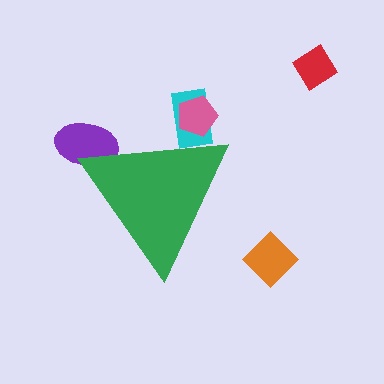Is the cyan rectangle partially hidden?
Yes, the cyan rectangle is partially hidden behind the green triangle.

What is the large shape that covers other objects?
A green triangle.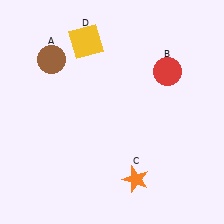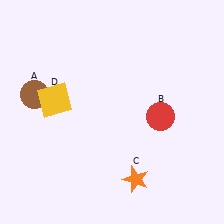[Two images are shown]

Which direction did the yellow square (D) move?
The yellow square (D) moved down.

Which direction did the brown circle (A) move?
The brown circle (A) moved down.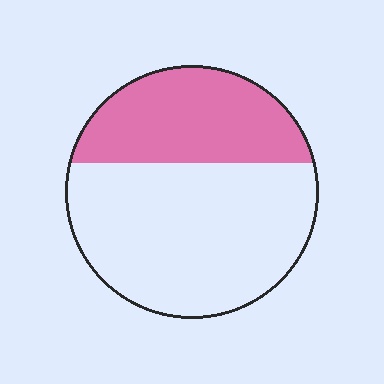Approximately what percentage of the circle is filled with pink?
Approximately 35%.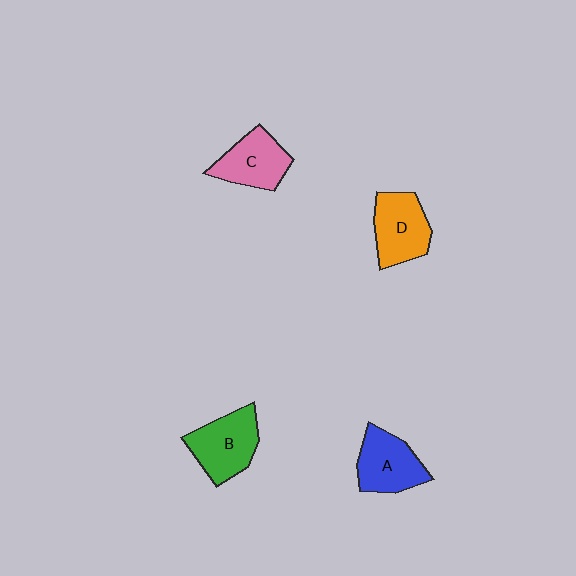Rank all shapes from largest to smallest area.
From largest to smallest: B (green), D (orange), A (blue), C (pink).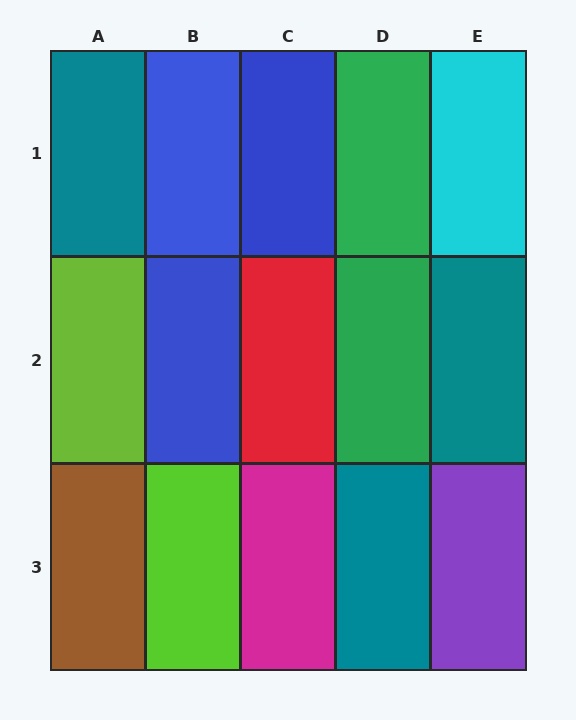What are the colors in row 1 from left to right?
Teal, blue, blue, green, cyan.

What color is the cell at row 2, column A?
Lime.